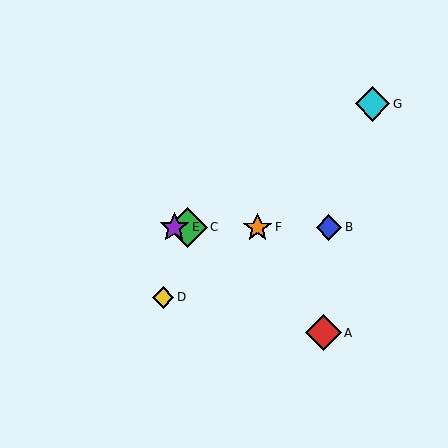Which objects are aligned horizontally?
Objects B, C, E, F are aligned horizontally.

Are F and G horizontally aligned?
No, F is at y≈227 and G is at y≈104.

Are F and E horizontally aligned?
Yes, both are at y≈227.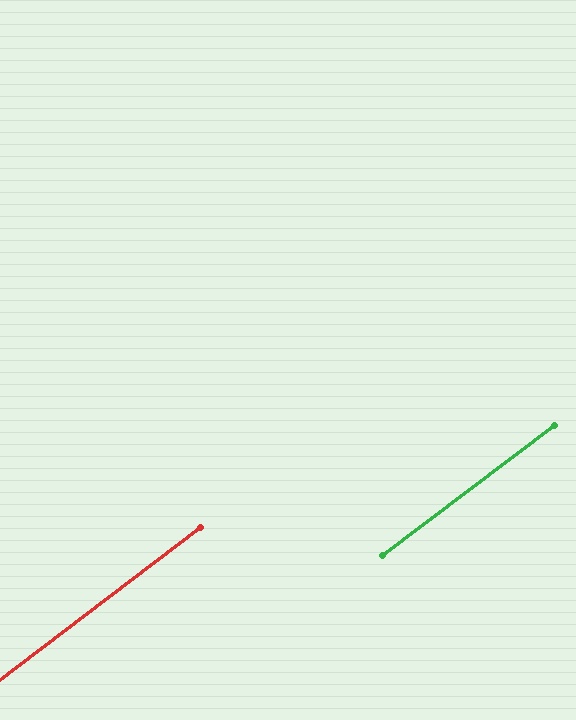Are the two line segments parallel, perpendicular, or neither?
Parallel — their directions differ by only 0.0°.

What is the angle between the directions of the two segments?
Approximately 0 degrees.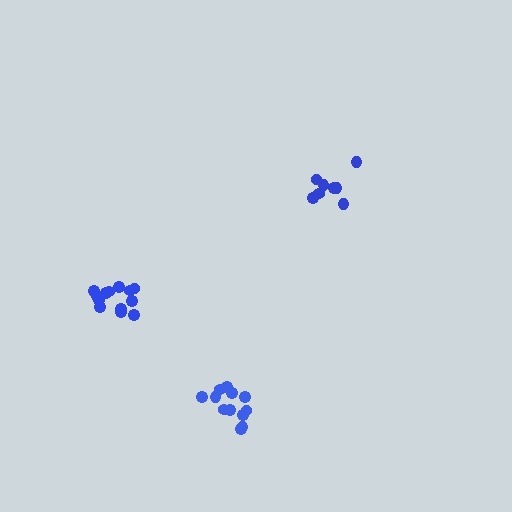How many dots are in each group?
Group 1: 13 dots, Group 2: 8 dots, Group 3: 12 dots (33 total).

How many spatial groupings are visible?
There are 3 spatial groupings.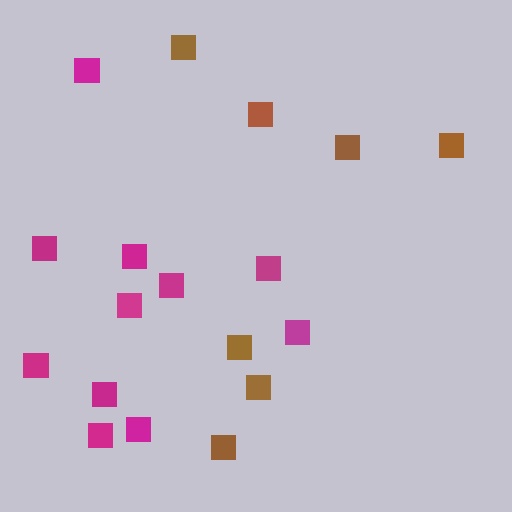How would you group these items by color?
There are 2 groups: one group of brown squares (7) and one group of magenta squares (11).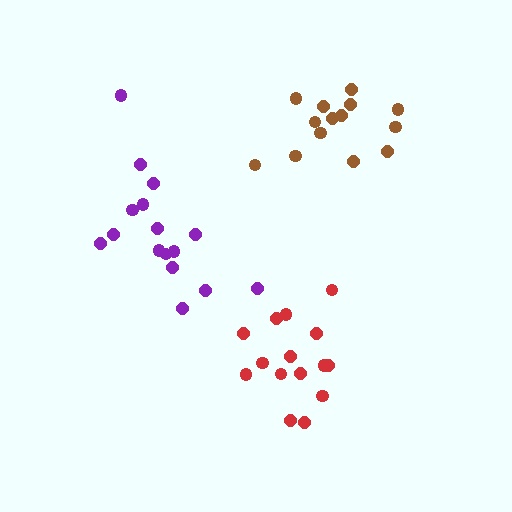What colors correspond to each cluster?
The clusters are colored: red, purple, brown.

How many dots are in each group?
Group 1: 15 dots, Group 2: 16 dots, Group 3: 14 dots (45 total).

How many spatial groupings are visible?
There are 3 spatial groupings.